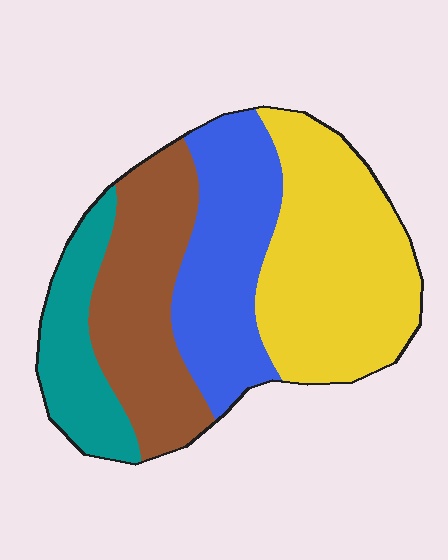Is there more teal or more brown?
Brown.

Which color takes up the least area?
Teal, at roughly 15%.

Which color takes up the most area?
Yellow, at roughly 35%.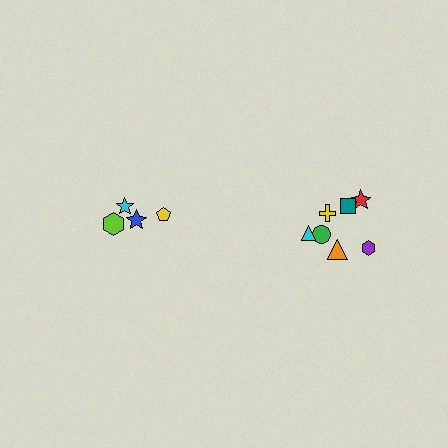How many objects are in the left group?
There are 4 objects.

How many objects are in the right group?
There are 7 objects.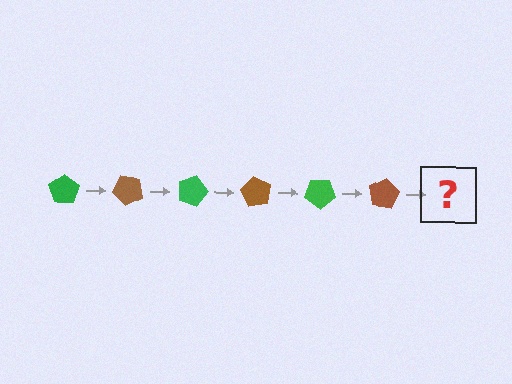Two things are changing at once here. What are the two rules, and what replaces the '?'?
The two rules are that it rotates 45 degrees each step and the color cycles through green and brown. The '?' should be a green pentagon, rotated 270 degrees from the start.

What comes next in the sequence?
The next element should be a green pentagon, rotated 270 degrees from the start.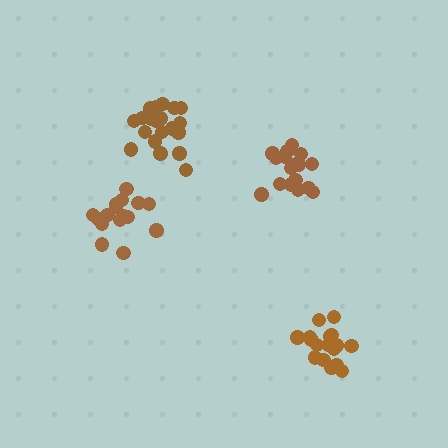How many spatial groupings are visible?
There are 4 spatial groupings.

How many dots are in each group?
Group 1: 16 dots, Group 2: 17 dots, Group 3: 18 dots, Group 4: 21 dots (72 total).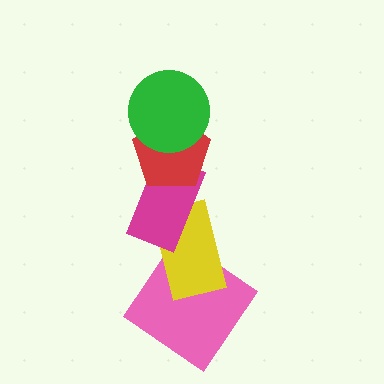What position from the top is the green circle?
The green circle is 1st from the top.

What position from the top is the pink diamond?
The pink diamond is 5th from the top.